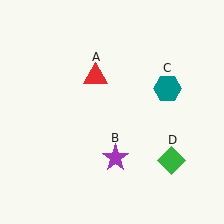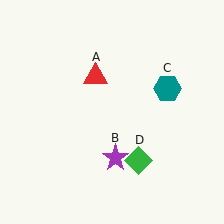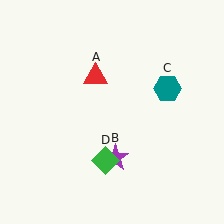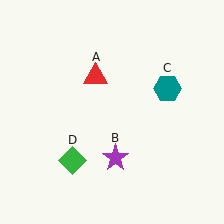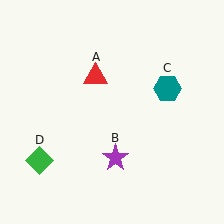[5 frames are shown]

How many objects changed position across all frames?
1 object changed position: green diamond (object D).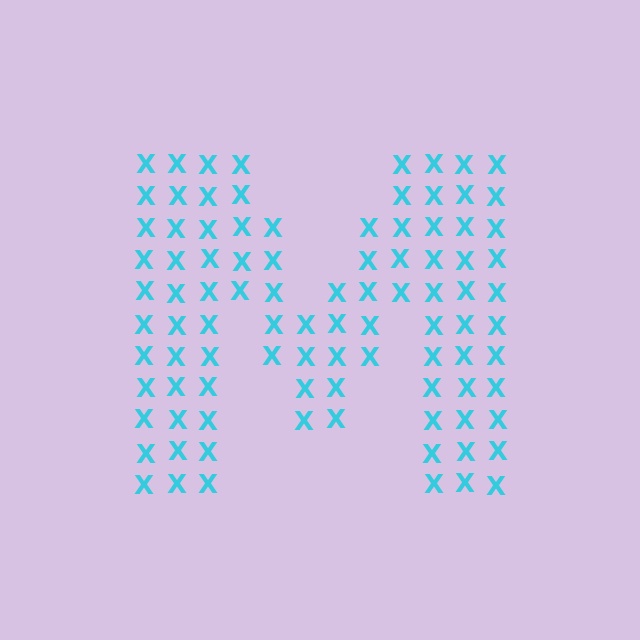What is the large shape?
The large shape is the letter M.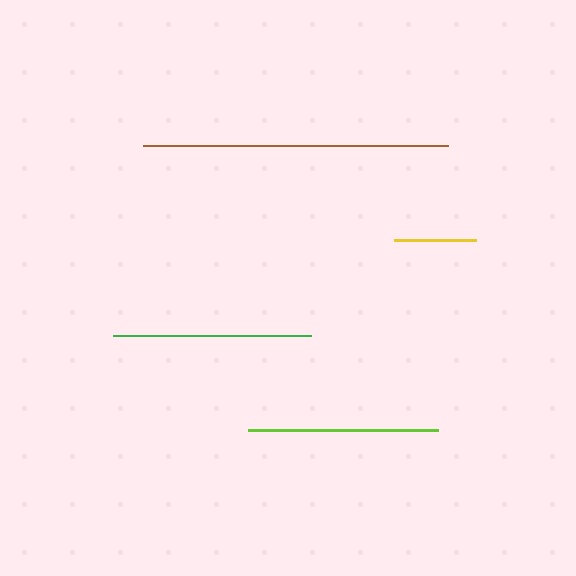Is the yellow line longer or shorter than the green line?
The green line is longer than the yellow line.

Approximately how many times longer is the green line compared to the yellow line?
The green line is approximately 2.4 times the length of the yellow line.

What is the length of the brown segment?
The brown segment is approximately 305 pixels long.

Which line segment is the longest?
The brown line is the longest at approximately 305 pixels.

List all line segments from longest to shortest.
From longest to shortest: brown, green, lime, yellow.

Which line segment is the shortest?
The yellow line is the shortest at approximately 83 pixels.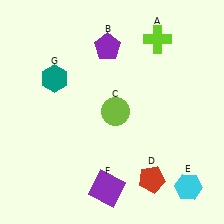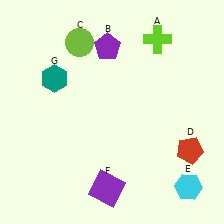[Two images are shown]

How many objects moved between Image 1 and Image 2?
2 objects moved between the two images.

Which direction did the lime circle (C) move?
The lime circle (C) moved up.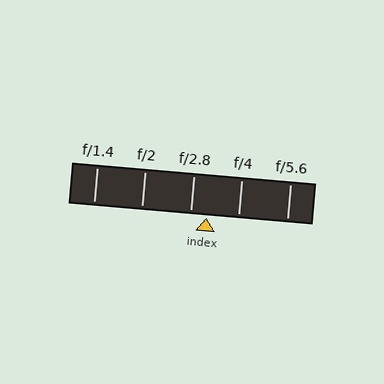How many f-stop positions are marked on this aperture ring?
There are 5 f-stop positions marked.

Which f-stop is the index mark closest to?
The index mark is closest to f/2.8.